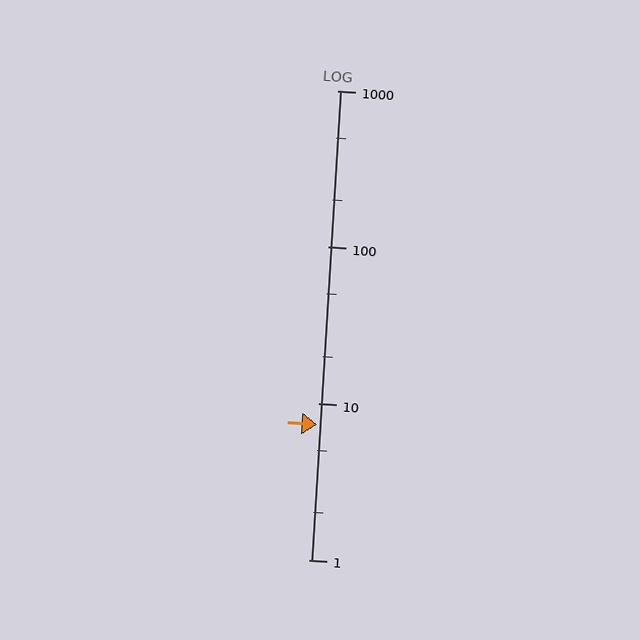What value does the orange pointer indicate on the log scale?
The pointer indicates approximately 7.3.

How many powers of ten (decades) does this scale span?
The scale spans 3 decades, from 1 to 1000.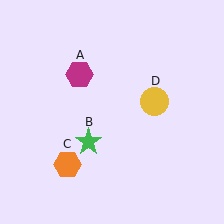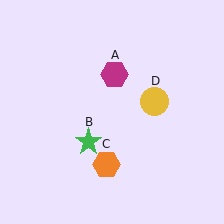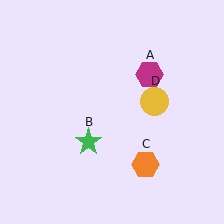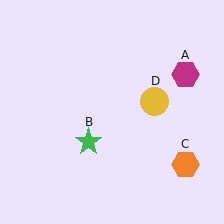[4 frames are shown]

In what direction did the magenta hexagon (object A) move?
The magenta hexagon (object A) moved right.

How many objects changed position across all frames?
2 objects changed position: magenta hexagon (object A), orange hexagon (object C).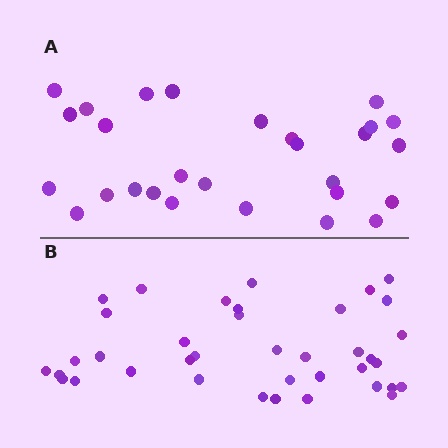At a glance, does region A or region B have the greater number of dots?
Region B (the bottom region) has more dots.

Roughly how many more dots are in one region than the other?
Region B has roughly 10 or so more dots than region A.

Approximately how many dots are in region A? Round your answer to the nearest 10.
About 30 dots. (The exact count is 28, which rounds to 30.)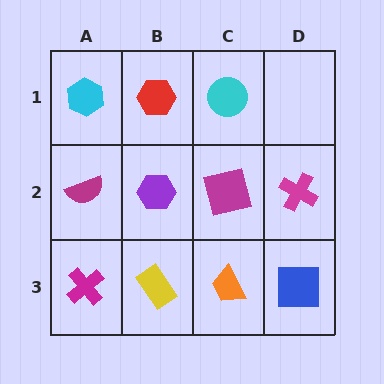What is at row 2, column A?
A magenta semicircle.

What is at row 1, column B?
A red hexagon.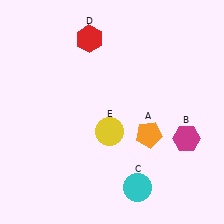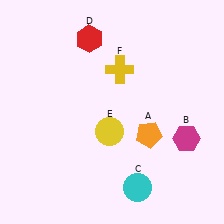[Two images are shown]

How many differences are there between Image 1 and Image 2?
There is 1 difference between the two images.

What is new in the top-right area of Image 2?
A yellow cross (F) was added in the top-right area of Image 2.